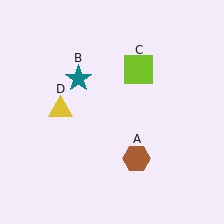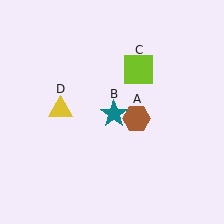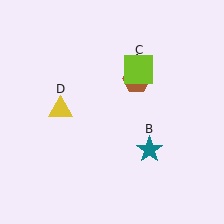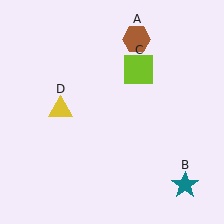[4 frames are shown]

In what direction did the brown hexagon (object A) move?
The brown hexagon (object A) moved up.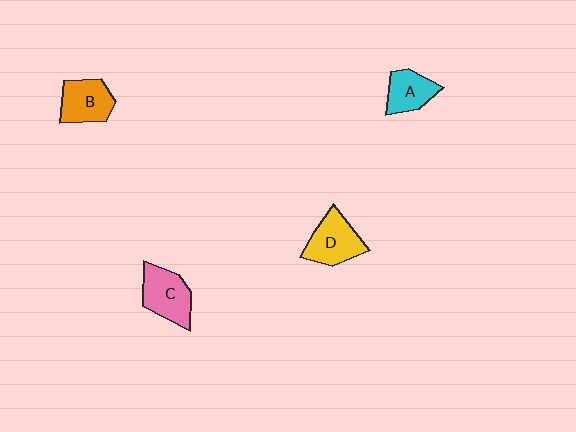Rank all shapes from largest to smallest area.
From largest to smallest: C (pink), D (yellow), B (orange), A (cyan).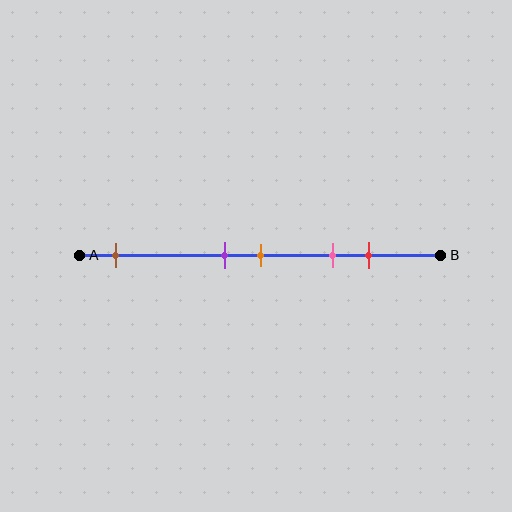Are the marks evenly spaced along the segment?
No, the marks are not evenly spaced.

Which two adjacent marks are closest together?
The purple and orange marks are the closest adjacent pair.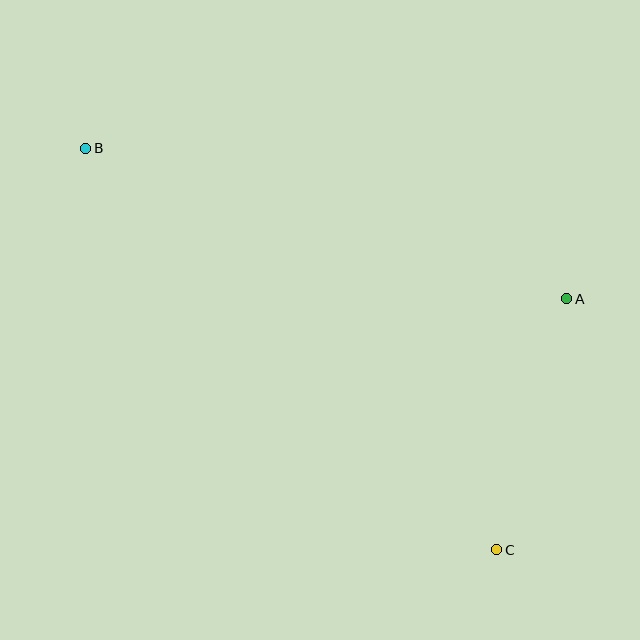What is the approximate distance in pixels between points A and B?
The distance between A and B is approximately 504 pixels.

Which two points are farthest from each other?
Points B and C are farthest from each other.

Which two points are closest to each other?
Points A and C are closest to each other.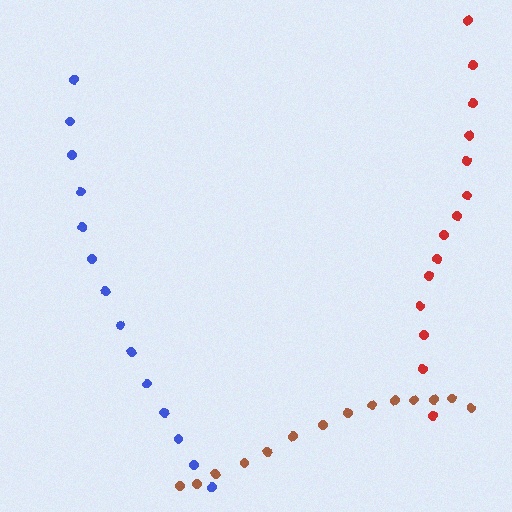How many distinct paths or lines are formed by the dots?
There are 3 distinct paths.